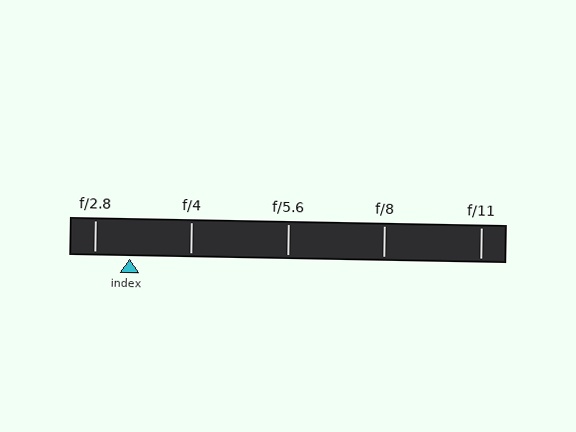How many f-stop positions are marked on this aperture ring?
There are 5 f-stop positions marked.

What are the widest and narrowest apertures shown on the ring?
The widest aperture shown is f/2.8 and the narrowest is f/11.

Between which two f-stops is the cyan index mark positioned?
The index mark is between f/2.8 and f/4.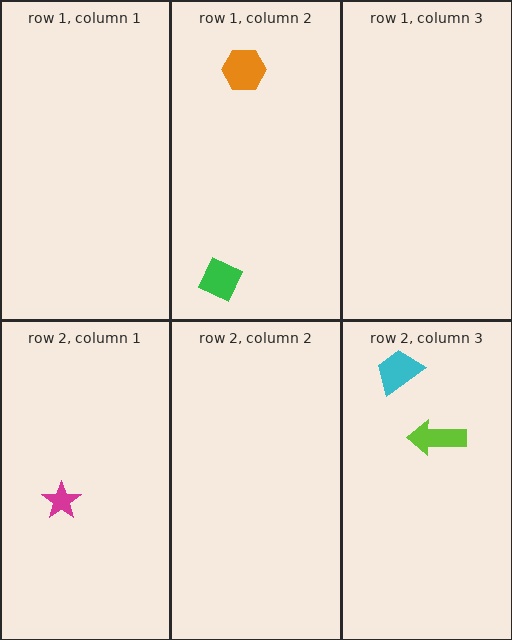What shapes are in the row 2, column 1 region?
The magenta star.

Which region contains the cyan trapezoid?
The row 2, column 3 region.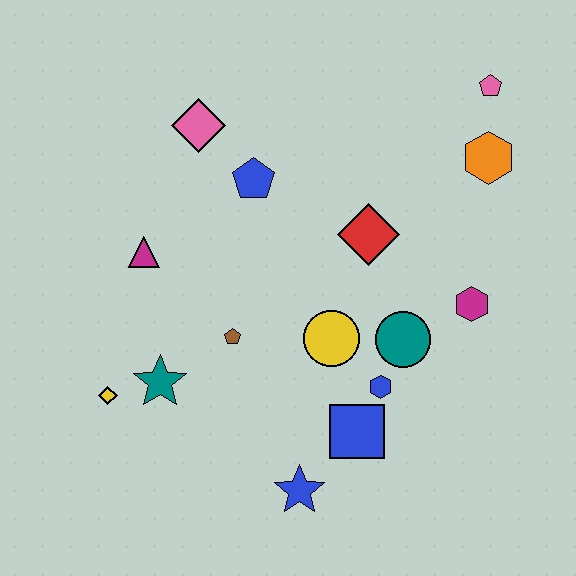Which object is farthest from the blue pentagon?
The blue star is farthest from the blue pentagon.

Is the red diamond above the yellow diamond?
Yes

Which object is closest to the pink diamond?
The blue pentagon is closest to the pink diamond.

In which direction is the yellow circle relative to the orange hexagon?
The yellow circle is below the orange hexagon.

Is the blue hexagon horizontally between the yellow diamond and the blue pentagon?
No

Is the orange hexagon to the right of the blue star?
Yes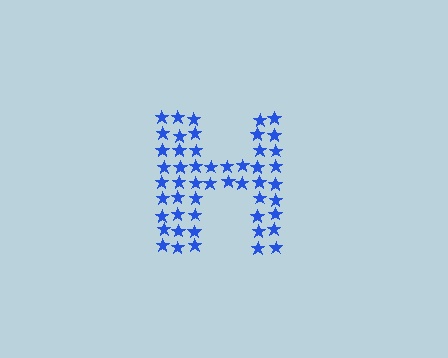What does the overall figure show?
The overall figure shows the letter H.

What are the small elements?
The small elements are stars.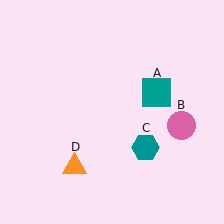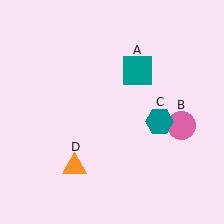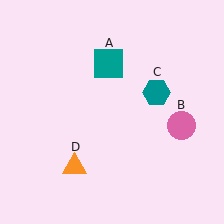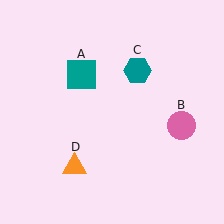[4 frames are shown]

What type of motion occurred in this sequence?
The teal square (object A), teal hexagon (object C) rotated counterclockwise around the center of the scene.